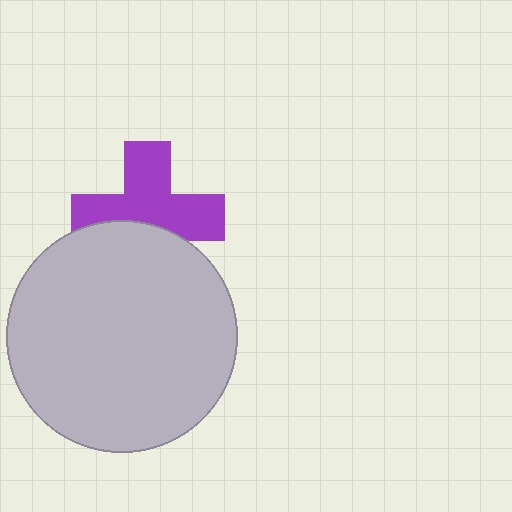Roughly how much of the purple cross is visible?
About half of it is visible (roughly 64%).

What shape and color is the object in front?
The object in front is a light gray circle.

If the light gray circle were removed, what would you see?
You would see the complete purple cross.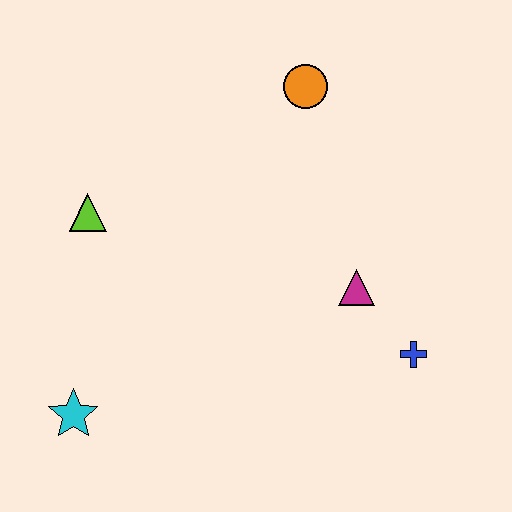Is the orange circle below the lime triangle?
No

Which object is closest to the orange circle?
The magenta triangle is closest to the orange circle.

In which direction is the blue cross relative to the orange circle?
The blue cross is below the orange circle.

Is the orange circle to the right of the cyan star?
Yes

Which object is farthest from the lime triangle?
The blue cross is farthest from the lime triangle.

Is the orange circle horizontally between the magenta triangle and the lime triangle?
Yes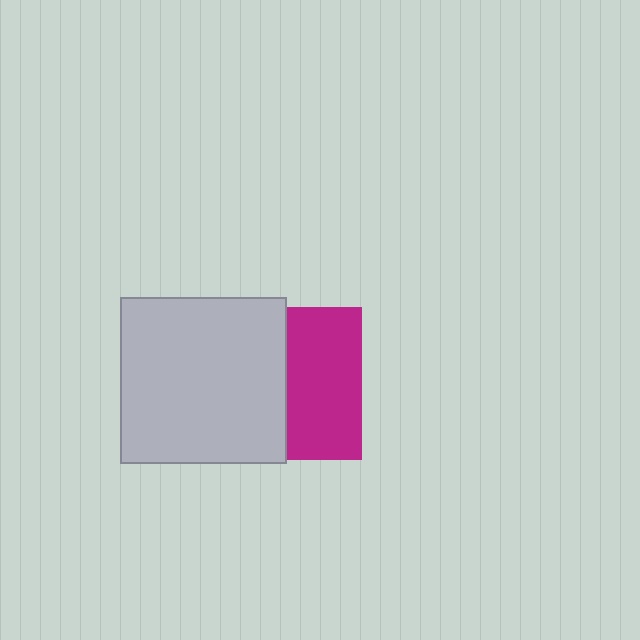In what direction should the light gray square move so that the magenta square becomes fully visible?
The light gray square should move left. That is the shortest direction to clear the overlap and leave the magenta square fully visible.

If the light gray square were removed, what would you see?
You would see the complete magenta square.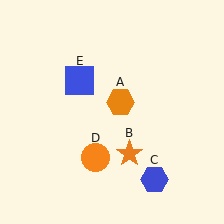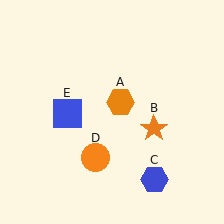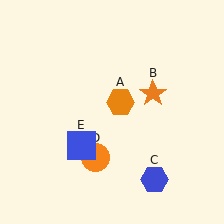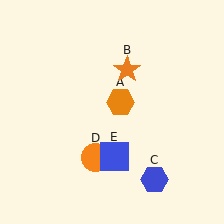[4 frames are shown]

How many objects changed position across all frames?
2 objects changed position: orange star (object B), blue square (object E).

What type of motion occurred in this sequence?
The orange star (object B), blue square (object E) rotated counterclockwise around the center of the scene.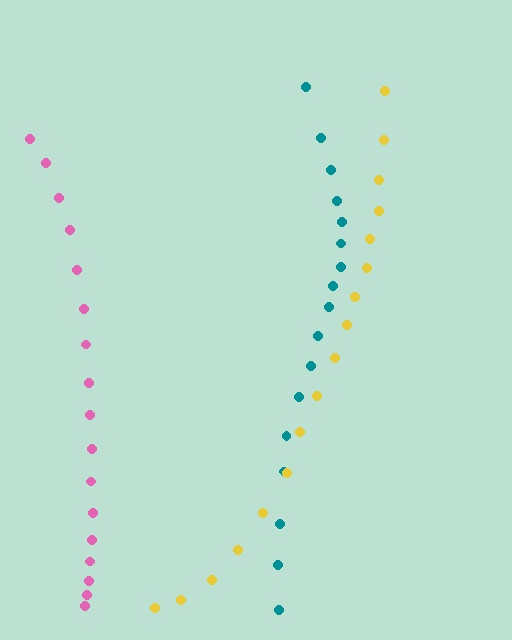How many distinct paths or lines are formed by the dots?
There are 3 distinct paths.